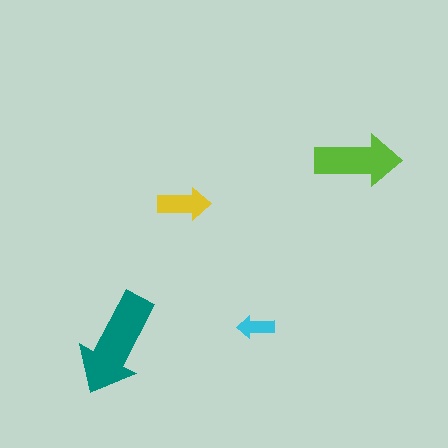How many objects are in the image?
There are 4 objects in the image.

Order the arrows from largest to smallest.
the teal one, the lime one, the yellow one, the cyan one.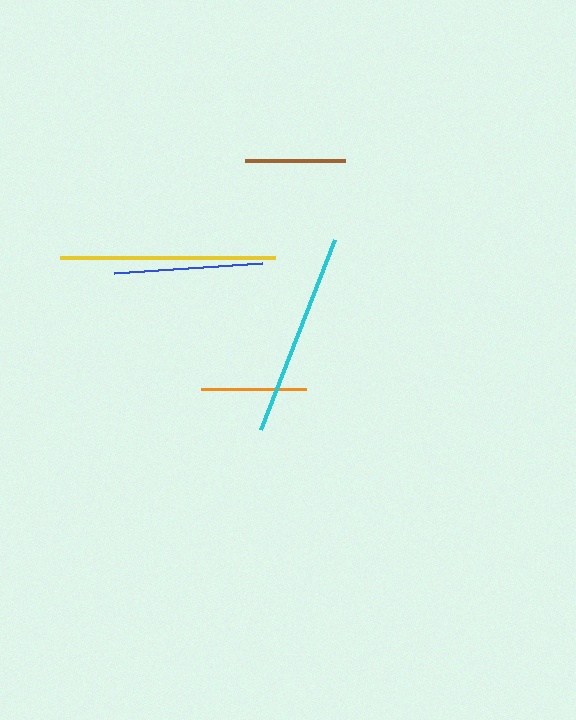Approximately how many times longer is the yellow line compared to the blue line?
The yellow line is approximately 1.5 times the length of the blue line.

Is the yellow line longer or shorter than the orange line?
The yellow line is longer than the orange line.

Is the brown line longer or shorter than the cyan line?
The cyan line is longer than the brown line.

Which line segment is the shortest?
The brown line is the shortest at approximately 100 pixels.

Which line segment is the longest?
The yellow line is the longest at approximately 215 pixels.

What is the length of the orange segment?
The orange segment is approximately 105 pixels long.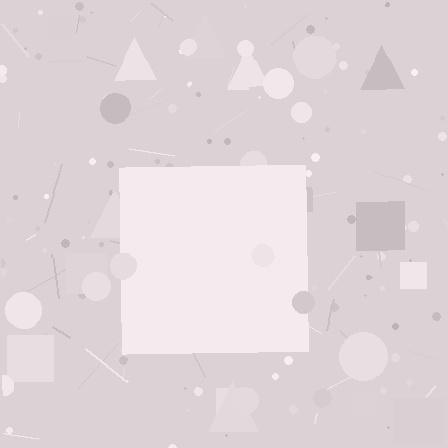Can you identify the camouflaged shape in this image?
The camouflaged shape is a square.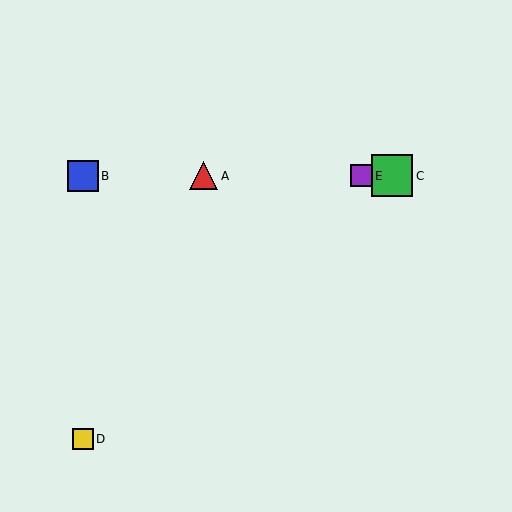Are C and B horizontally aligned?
Yes, both are at y≈176.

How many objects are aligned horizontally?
4 objects (A, B, C, E) are aligned horizontally.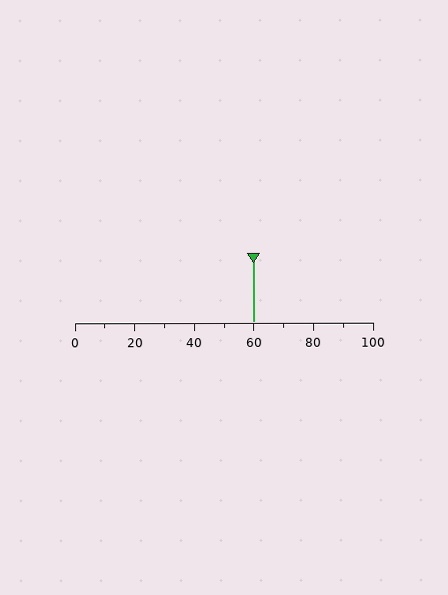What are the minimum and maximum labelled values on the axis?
The axis runs from 0 to 100.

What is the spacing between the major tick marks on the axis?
The major ticks are spaced 20 apart.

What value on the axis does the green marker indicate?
The marker indicates approximately 60.